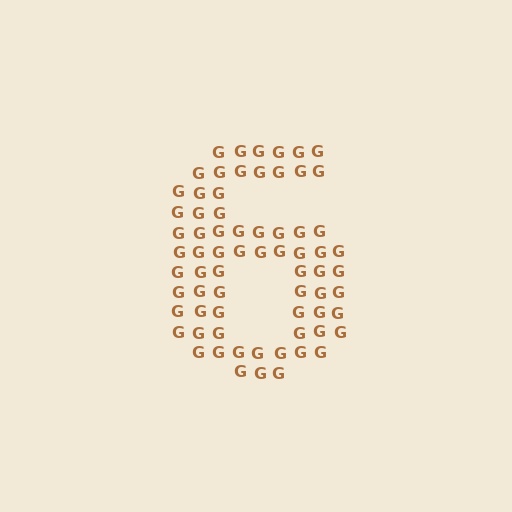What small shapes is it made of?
It is made of small letter G's.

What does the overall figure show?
The overall figure shows the digit 6.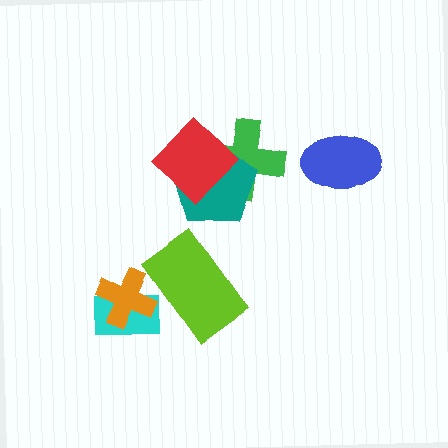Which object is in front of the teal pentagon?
The red diamond is in front of the teal pentagon.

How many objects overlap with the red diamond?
2 objects overlap with the red diamond.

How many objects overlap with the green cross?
2 objects overlap with the green cross.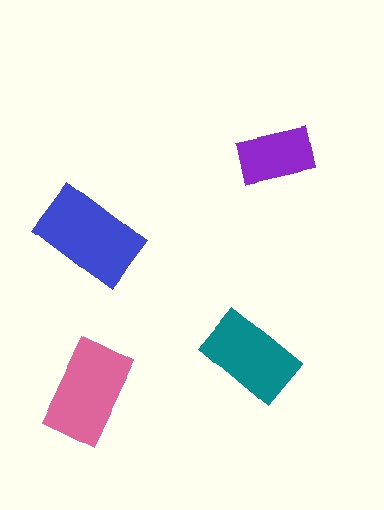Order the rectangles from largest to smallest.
the blue one, the pink one, the teal one, the purple one.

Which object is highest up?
The purple rectangle is topmost.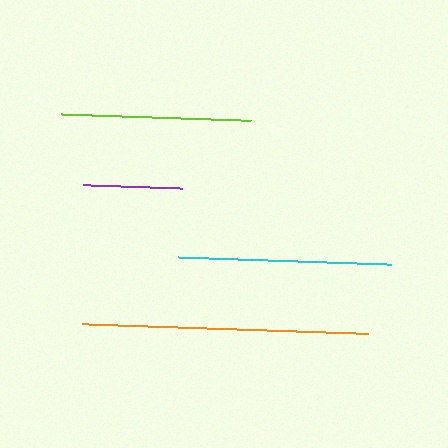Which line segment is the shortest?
The purple line is the shortest at approximately 100 pixels.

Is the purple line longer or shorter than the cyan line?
The cyan line is longer than the purple line.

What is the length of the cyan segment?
The cyan segment is approximately 213 pixels long.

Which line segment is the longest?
The orange line is the longest at approximately 287 pixels.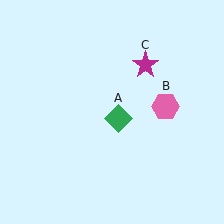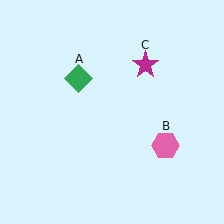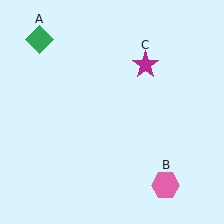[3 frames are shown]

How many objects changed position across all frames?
2 objects changed position: green diamond (object A), pink hexagon (object B).